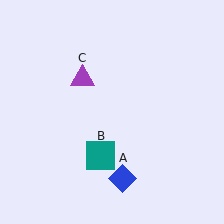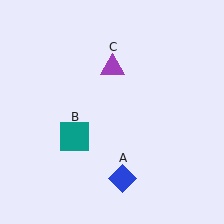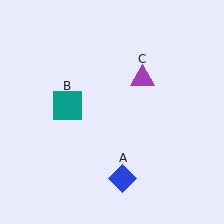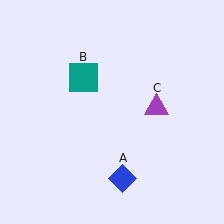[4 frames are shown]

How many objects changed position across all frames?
2 objects changed position: teal square (object B), purple triangle (object C).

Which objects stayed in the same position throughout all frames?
Blue diamond (object A) remained stationary.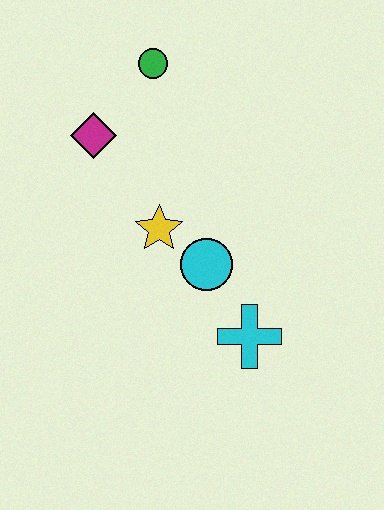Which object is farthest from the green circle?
The cyan cross is farthest from the green circle.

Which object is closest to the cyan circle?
The yellow star is closest to the cyan circle.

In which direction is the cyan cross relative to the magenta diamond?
The cyan cross is below the magenta diamond.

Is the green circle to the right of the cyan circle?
No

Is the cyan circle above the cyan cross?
Yes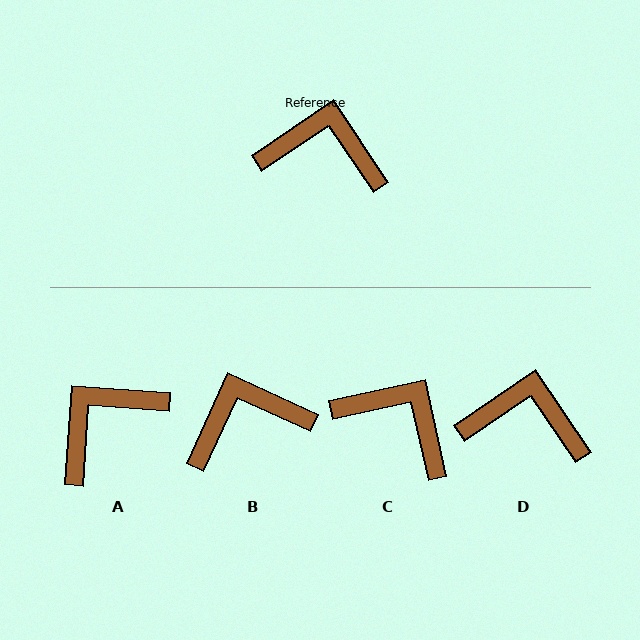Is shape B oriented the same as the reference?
No, it is off by about 31 degrees.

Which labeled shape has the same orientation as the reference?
D.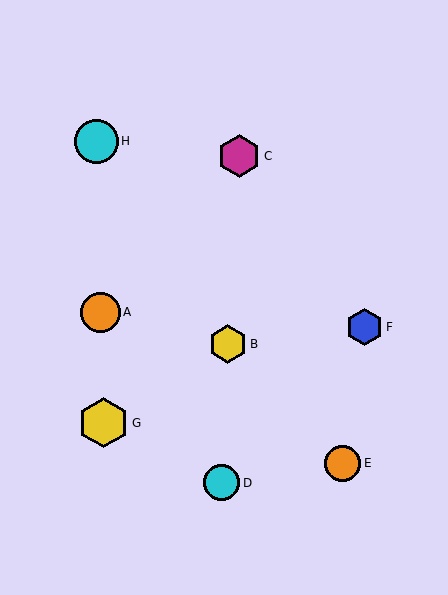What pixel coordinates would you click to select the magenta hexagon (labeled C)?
Click at (239, 156) to select the magenta hexagon C.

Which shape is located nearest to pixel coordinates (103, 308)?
The orange circle (labeled A) at (101, 312) is nearest to that location.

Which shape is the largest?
The yellow hexagon (labeled G) is the largest.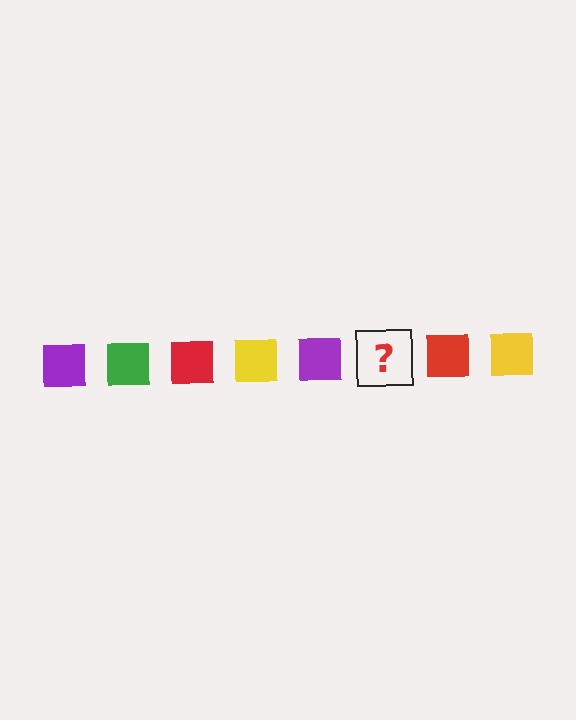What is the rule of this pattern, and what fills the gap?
The rule is that the pattern cycles through purple, green, red, yellow squares. The gap should be filled with a green square.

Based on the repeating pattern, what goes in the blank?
The blank should be a green square.